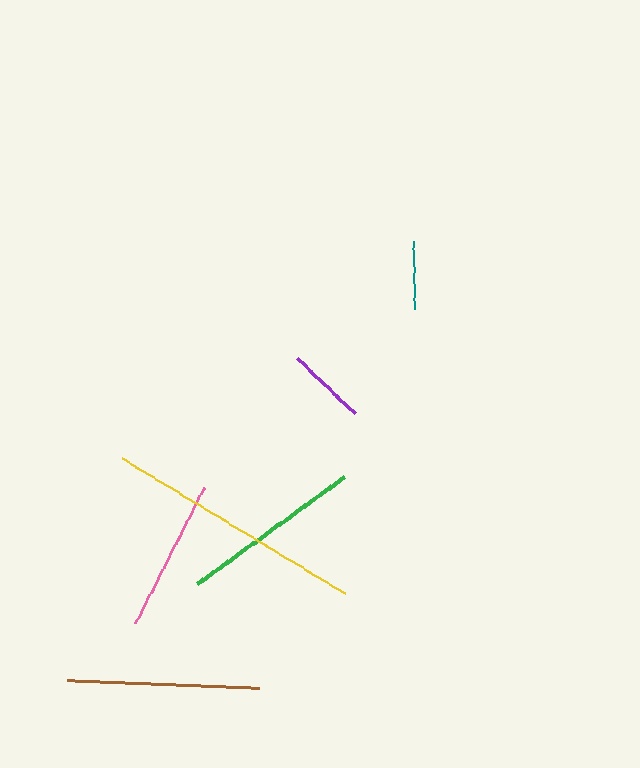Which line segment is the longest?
The yellow line is the longest at approximately 260 pixels.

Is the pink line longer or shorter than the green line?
The green line is longer than the pink line.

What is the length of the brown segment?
The brown segment is approximately 192 pixels long.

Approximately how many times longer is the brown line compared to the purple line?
The brown line is approximately 2.4 times the length of the purple line.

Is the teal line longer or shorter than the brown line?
The brown line is longer than the teal line.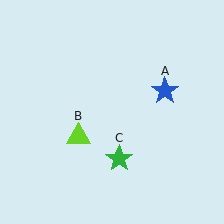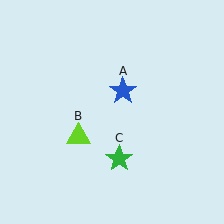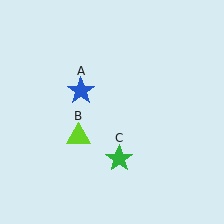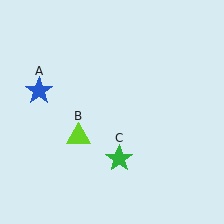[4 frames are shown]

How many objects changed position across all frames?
1 object changed position: blue star (object A).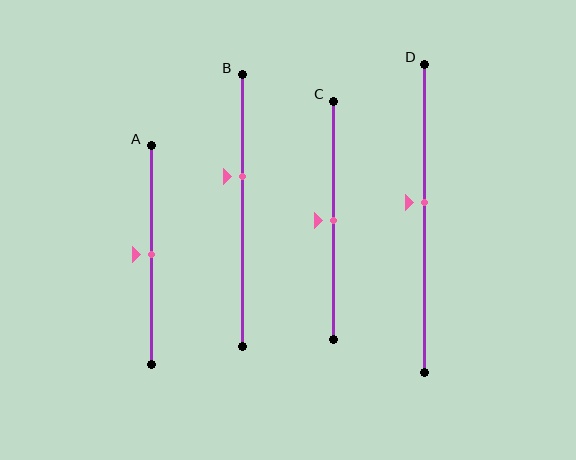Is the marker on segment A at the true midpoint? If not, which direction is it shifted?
Yes, the marker on segment A is at the true midpoint.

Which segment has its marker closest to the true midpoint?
Segment A has its marker closest to the true midpoint.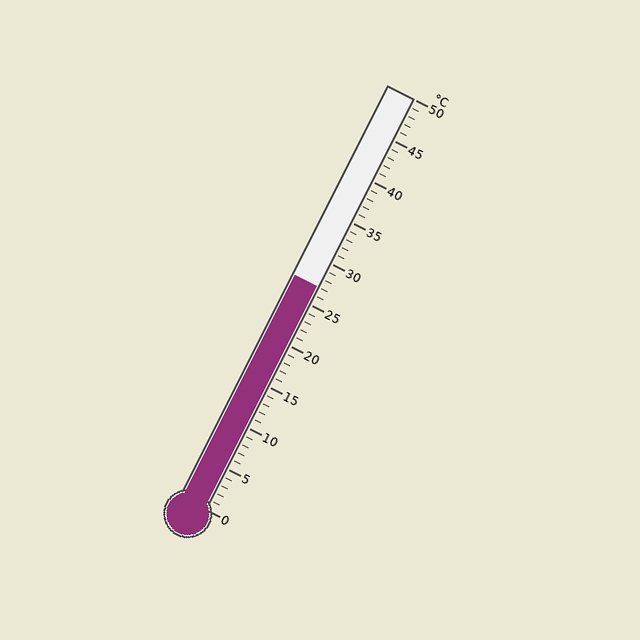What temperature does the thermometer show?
The thermometer shows approximately 27°C.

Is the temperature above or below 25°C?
The temperature is above 25°C.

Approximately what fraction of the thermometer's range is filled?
The thermometer is filled to approximately 55% of its range.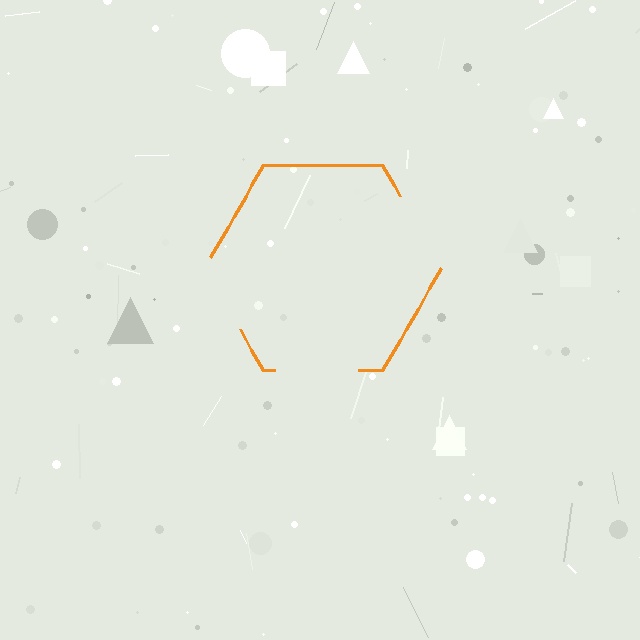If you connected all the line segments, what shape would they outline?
They would outline a hexagon.